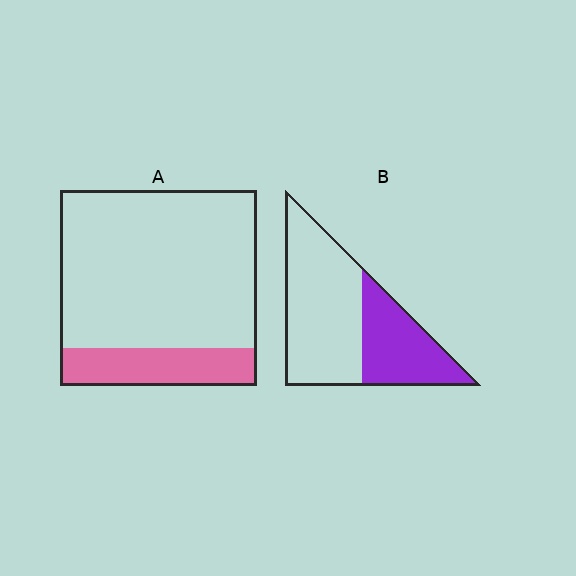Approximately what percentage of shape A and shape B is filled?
A is approximately 20% and B is approximately 35%.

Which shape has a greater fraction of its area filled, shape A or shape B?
Shape B.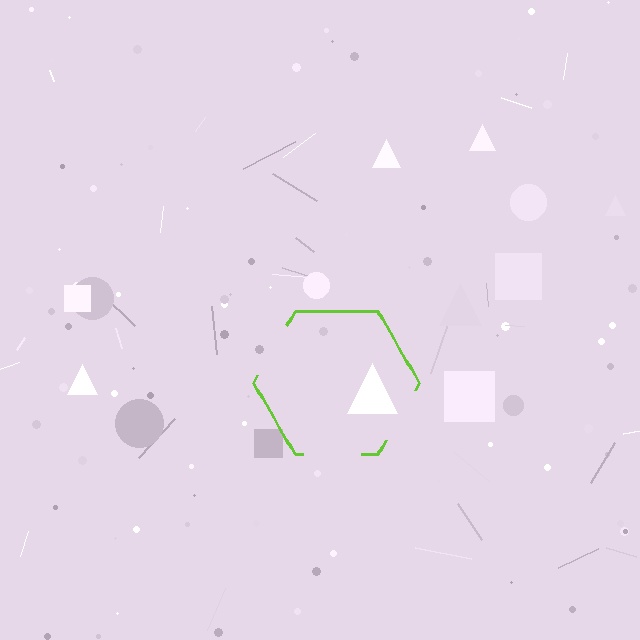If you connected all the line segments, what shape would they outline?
They would outline a hexagon.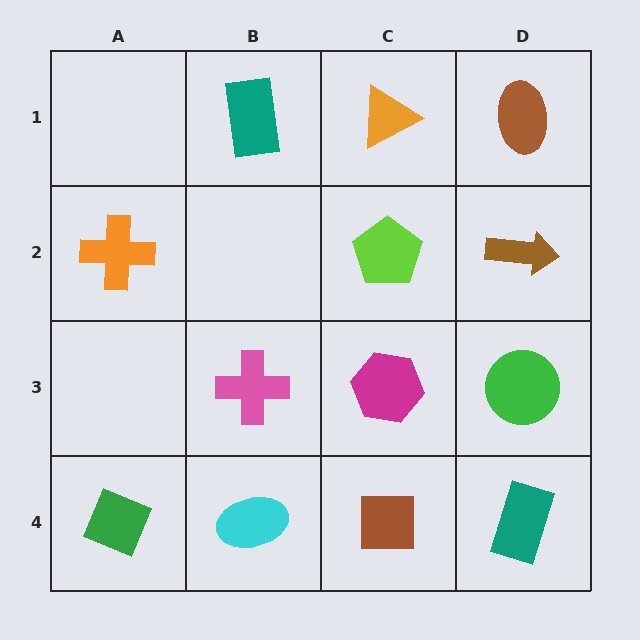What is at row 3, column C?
A magenta hexagon.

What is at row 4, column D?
A teal rectangle.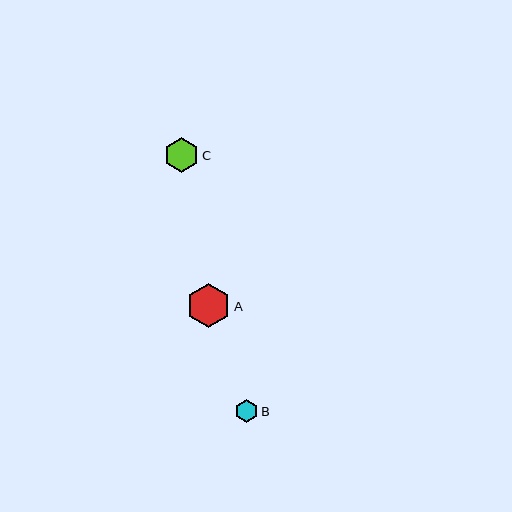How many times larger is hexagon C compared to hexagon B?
Hexagon C is approximately 1.5 times the size of hexagon B.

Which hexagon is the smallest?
Hexagon B is the smallest with a size of approximately 23 pixels.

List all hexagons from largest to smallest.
From largest to smallest: A, C, B.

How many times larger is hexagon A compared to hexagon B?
Hexagon A is approximately 2.0 times the size of hexagon B.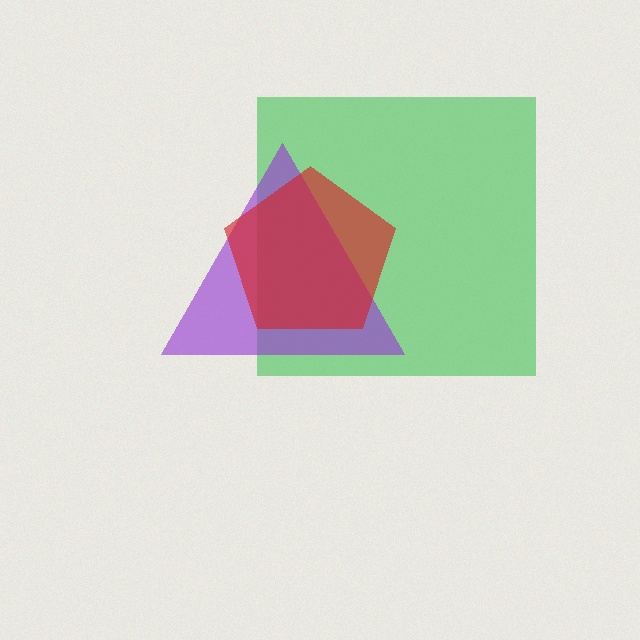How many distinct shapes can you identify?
There are 3 distinct shapes: a green square, a purple triangle, a red pentagon.